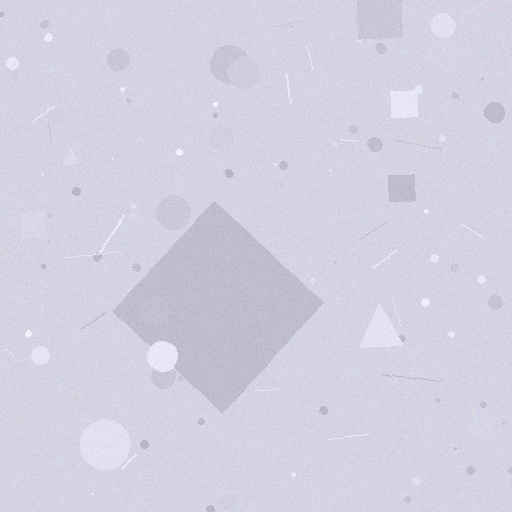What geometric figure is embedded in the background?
A diamond is embedded in the background.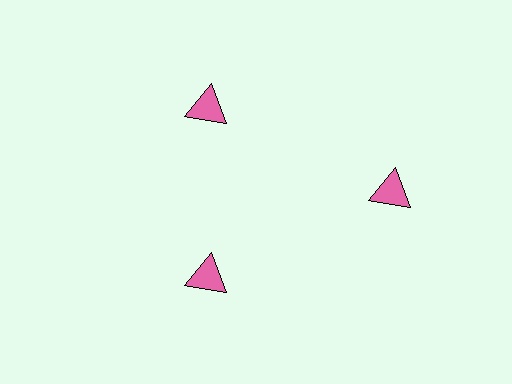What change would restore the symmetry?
The symmetry would be restored by moving it inward, back onto the ring so that all 3 triangles sit at equal angles and equal distance from the center.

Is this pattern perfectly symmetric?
No. The 3 pink triangles are arranged in a ring, but one element near the 3 o'clock position is pushed outward from the center, breaking the 3-fold rotational symmetry.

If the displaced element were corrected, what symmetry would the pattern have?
It would have 3-fold rotational symmetry — the pattern would map onto itself every 120 degrees.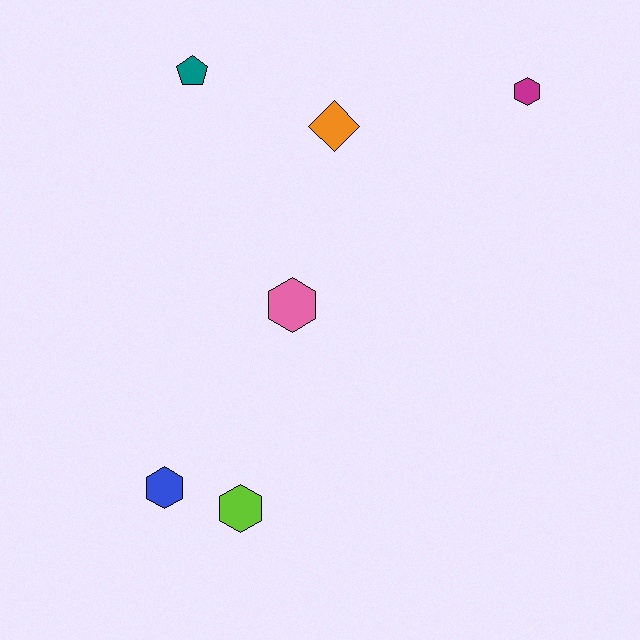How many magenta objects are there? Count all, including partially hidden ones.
There is 1 magenta object.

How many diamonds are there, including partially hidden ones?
There is 1 diamond.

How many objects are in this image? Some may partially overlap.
There are 6 objects.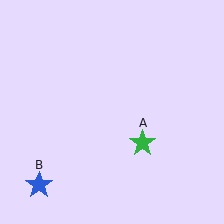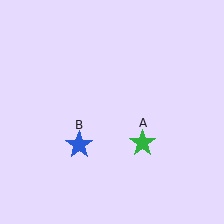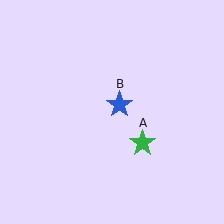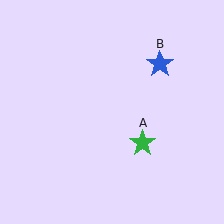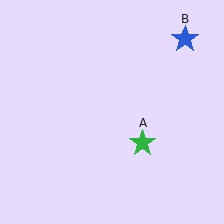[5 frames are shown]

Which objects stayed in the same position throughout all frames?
Green star (object A) remained stationary.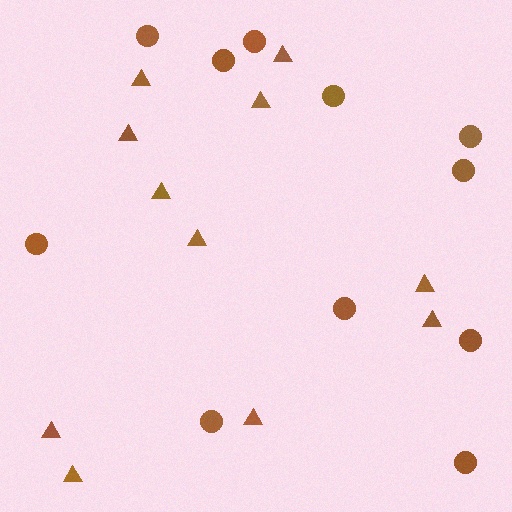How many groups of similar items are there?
There are 2 groups: one group of triangles (11) and one group of circles (11).